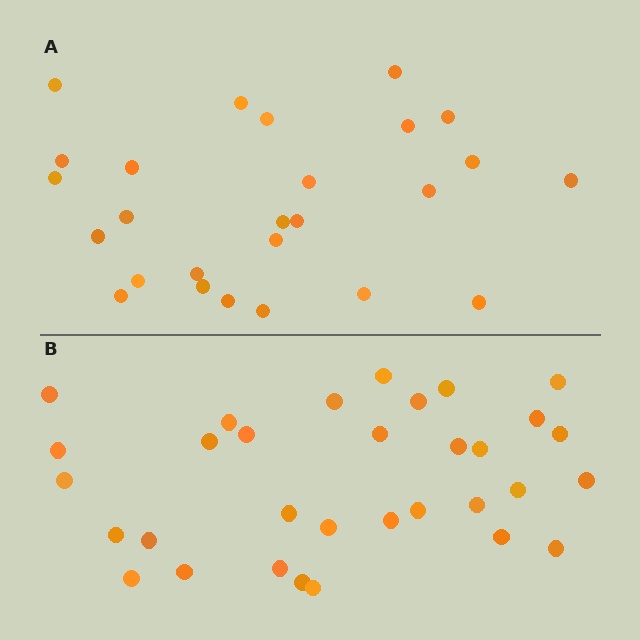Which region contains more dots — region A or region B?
Region B (the bottom region) has more dots.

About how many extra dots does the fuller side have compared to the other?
Region B has about 6 more dots than region A.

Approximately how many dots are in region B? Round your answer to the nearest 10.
About 30 dots. (The exact count is 32, which rounds to 30.)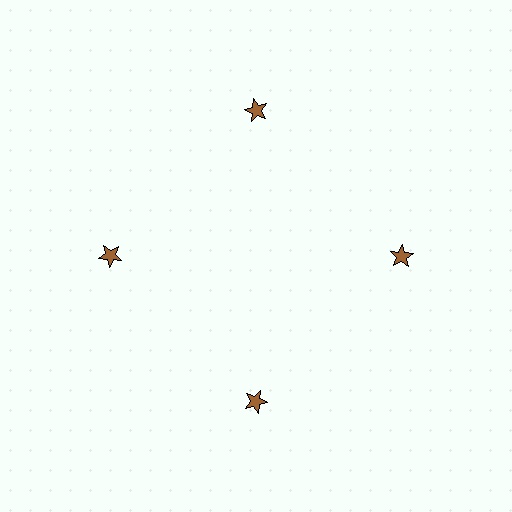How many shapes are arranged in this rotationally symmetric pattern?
There are 4 shapes, arranged in 4 groups of 1.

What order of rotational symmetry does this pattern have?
This pattern has 4-fold rotational symmetry.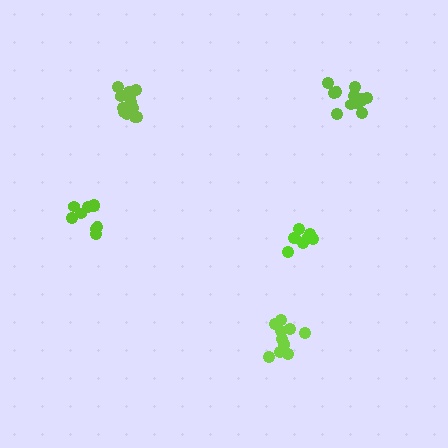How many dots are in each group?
Group 1: 8 dots, Group 2: 12 dots, Group 3: 11 dots, Group 4: 12 dots, Group 5: 9 dots (52 total).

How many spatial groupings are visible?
There are 5 spatial groupings.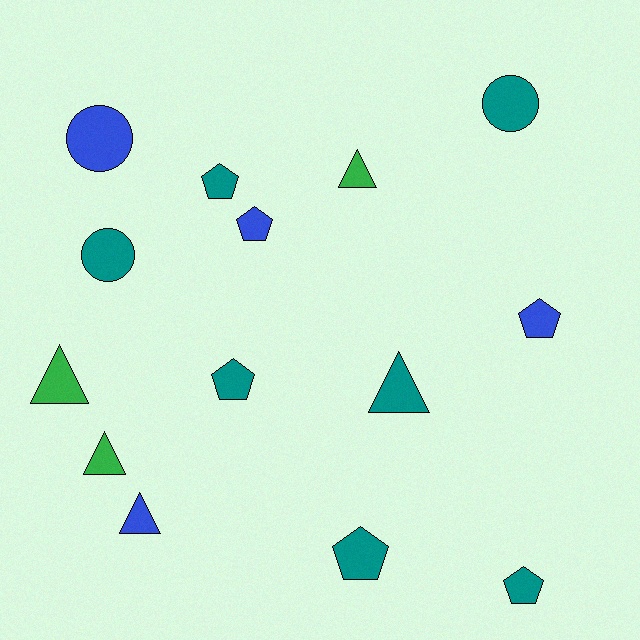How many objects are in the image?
There are 14 objects.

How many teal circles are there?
There are 2 teal circles.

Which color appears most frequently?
Teal, with 7 objects.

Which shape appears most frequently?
Pentagon, with 6 objects.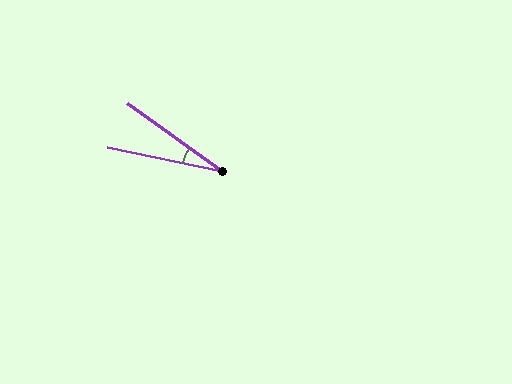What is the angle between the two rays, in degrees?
Approximately 24 degrees.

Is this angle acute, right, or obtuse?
It is acute.